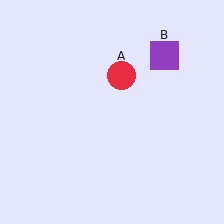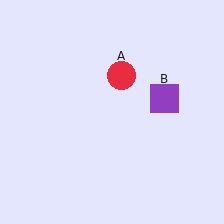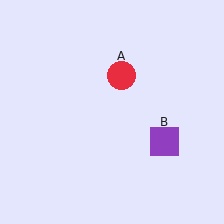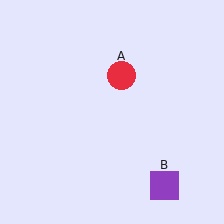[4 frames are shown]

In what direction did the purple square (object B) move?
The purple square (object B) moved down.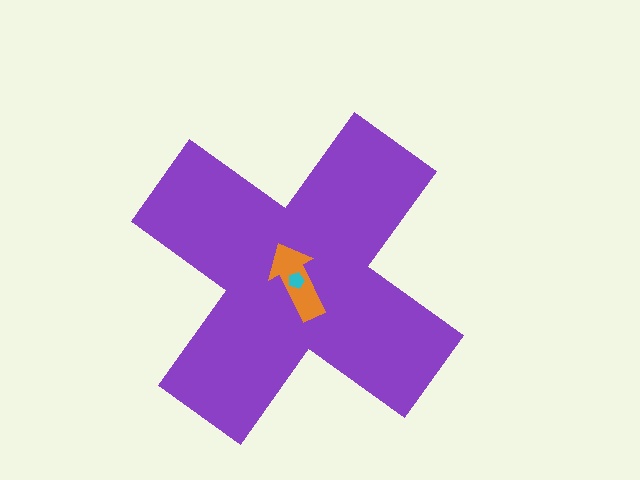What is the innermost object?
The cyan pentagon.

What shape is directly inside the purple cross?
The orange arrow.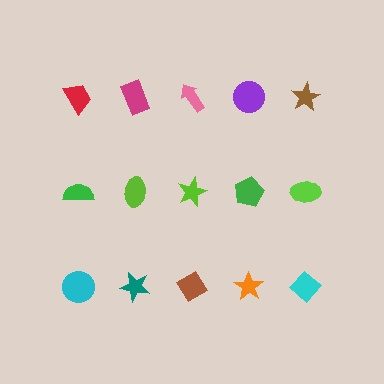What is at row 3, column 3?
A brown diamond.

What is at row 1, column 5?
A brown star.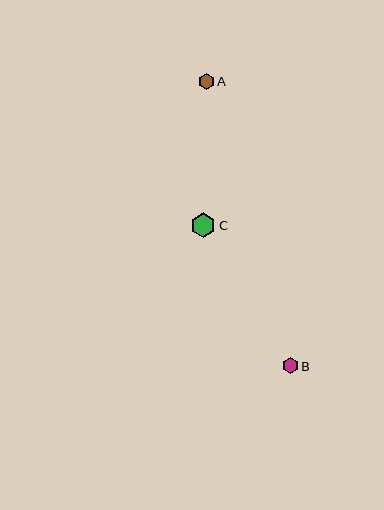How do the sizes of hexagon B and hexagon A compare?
Hexagon B and hexagon A are approximately the same size.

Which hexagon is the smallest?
Hexagon A is the smallest with a size of approximately 16 pixels.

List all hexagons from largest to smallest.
From largest to smallest: C, B, A.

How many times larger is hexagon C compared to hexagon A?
Hexagon C is approximately 1.6 times the size of hexagon A.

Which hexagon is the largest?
Hexagon C is the largest with a size of approximately 25 pixels.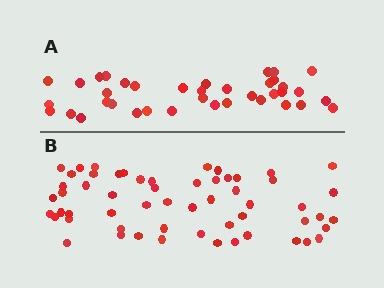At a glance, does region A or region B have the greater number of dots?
Region B (the bottom region) has more dots.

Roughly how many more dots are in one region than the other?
Region B has approximately 20 more dots than region A.